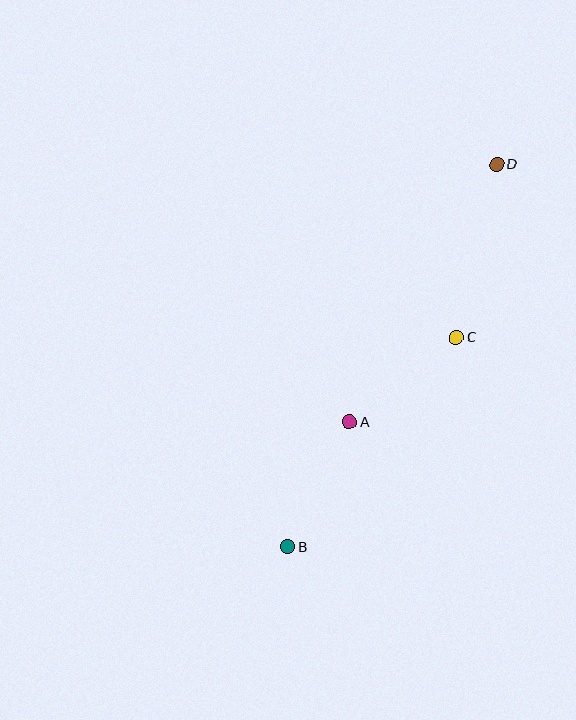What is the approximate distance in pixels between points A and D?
The distance between A and D is approximately 297 pixels.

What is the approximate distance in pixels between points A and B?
The distance between A and B is approximately 140 pixels.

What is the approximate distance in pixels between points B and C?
The distance between B and C is approximately 270 pixels.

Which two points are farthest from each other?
Points B and D are farthest from each other.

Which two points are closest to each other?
Points A and C are closest to each other.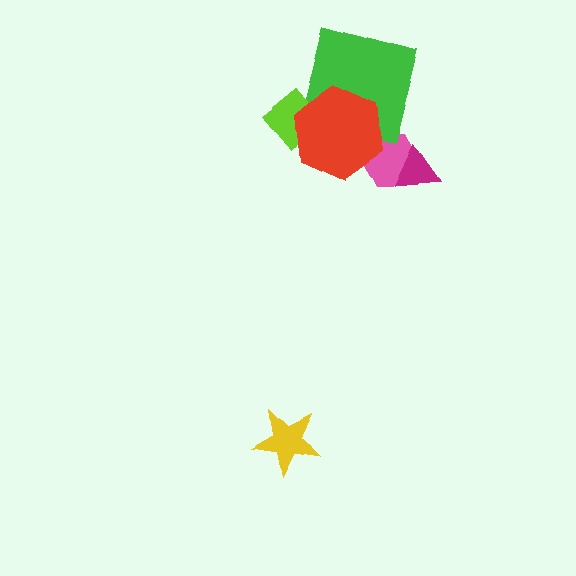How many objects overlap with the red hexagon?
3 objects overlap with the red hexagon.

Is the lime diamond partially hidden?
Yes, it is partially covered by another shape.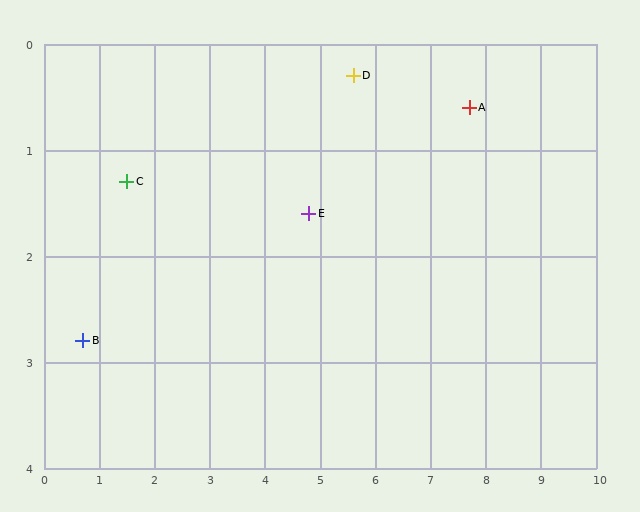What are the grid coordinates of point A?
Point A is at approximately (7.7, 0.6).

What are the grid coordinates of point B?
Point B is at approximately (0.7, 2.8).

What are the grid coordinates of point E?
Point E is at approximately (4.8, 1.6).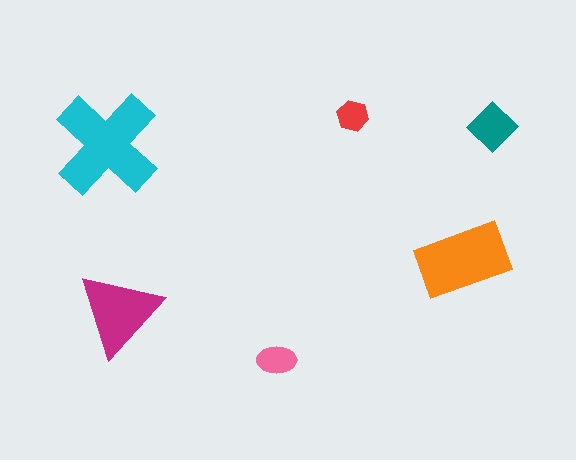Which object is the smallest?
The red hexagon.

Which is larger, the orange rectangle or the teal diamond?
The orange rectangle.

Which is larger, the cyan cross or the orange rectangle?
The cyan cross.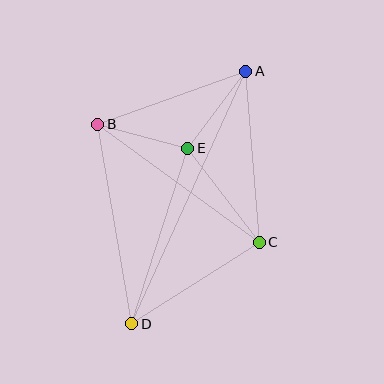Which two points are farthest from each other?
Points A and D are farthest from each other.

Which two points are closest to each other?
Points B and E are closest to each other.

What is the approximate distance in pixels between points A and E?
The distance between A and E is approximately 97 pixels.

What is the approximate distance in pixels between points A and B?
The distance between A and B is approximately 157 pixels.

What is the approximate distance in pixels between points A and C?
The distance between A and C is approximately 172 pixels.